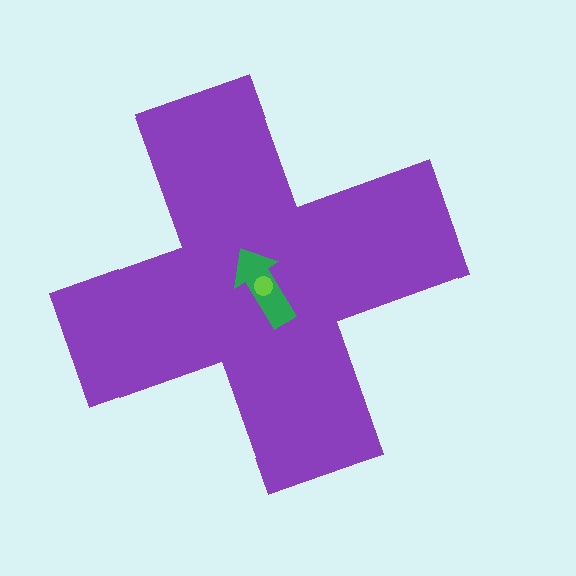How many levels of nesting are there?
3.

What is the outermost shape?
The purple cross.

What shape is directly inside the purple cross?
The green arrow.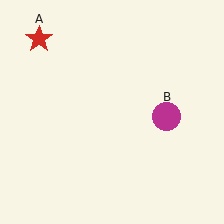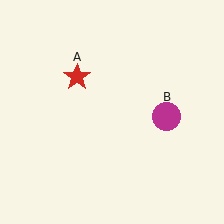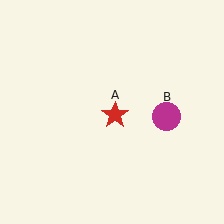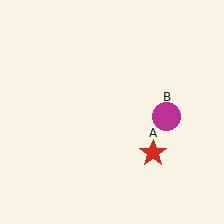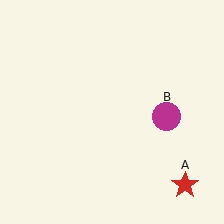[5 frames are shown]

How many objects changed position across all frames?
1 object changed position: red star (object A).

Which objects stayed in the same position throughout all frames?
Magenta circle (object B) remained stationary.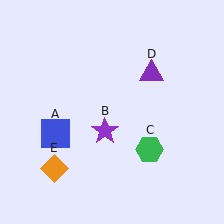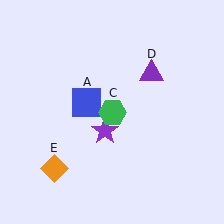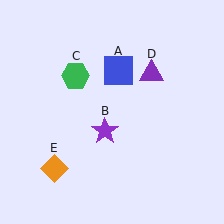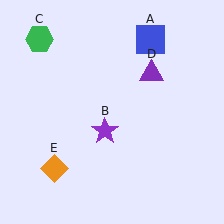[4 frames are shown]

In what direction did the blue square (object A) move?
The blue square (object A) moved up and to the right.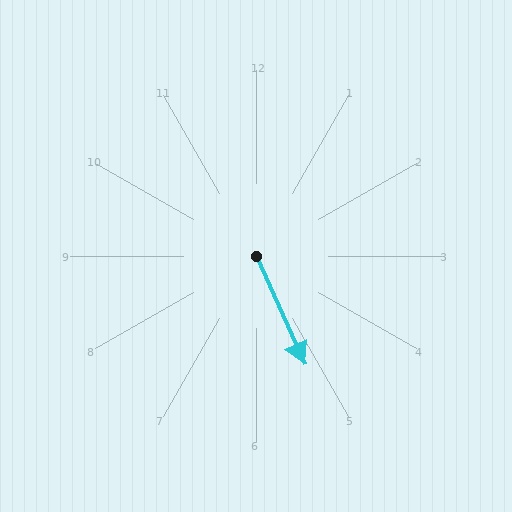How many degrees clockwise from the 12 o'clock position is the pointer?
Approximately 156 degrees.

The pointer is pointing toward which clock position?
Roughly 5 o'clock.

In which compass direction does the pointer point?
Southeast.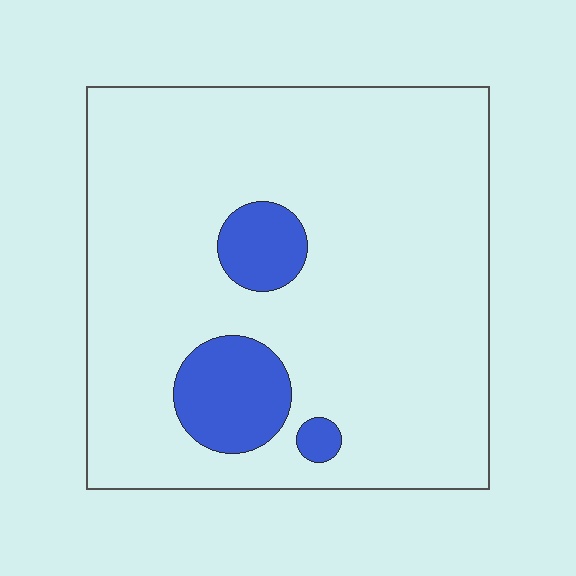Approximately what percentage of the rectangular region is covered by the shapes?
Approximately 10%.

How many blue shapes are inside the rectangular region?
3.